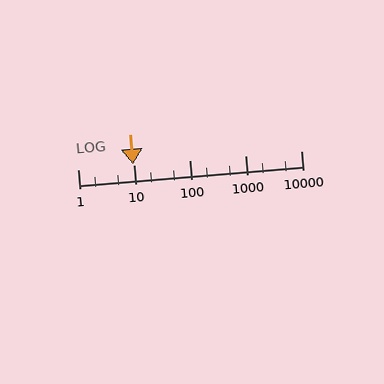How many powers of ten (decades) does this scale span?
The scale spans 4 decades, from 1 to 10000.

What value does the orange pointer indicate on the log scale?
The pointer indicates approximately 9.7.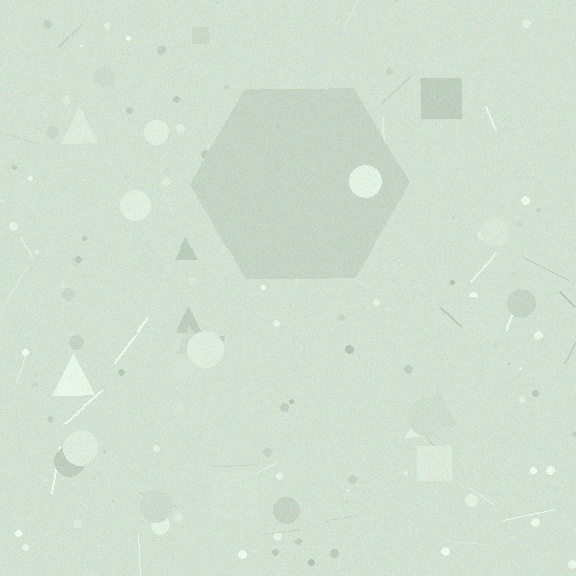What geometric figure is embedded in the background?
A hexagon is embedded in the background.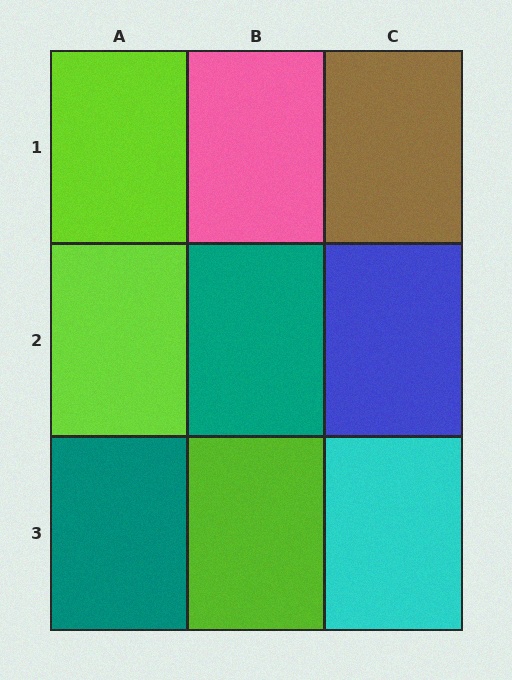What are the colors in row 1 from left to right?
Lime, pink, brown.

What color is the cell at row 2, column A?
Lime.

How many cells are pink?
1 cell is pink.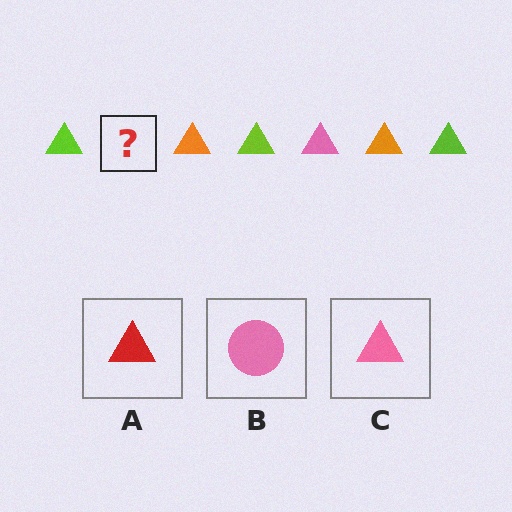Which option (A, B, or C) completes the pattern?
C.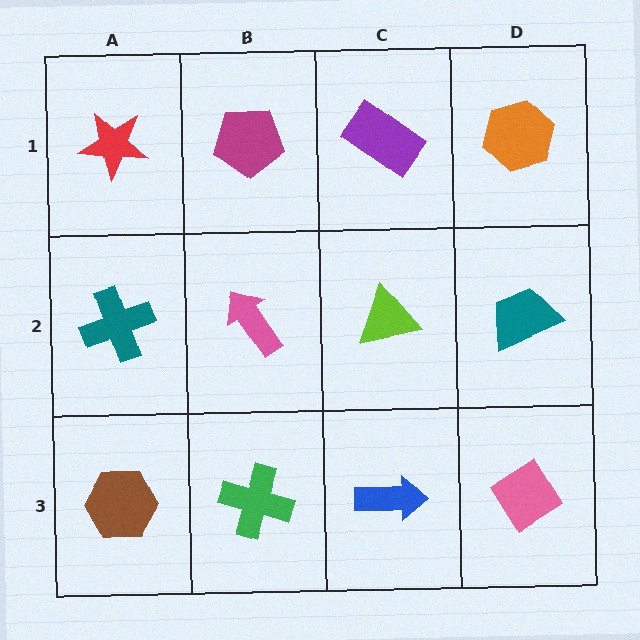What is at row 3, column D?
A pink diamond.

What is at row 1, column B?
A magenta pentagon.